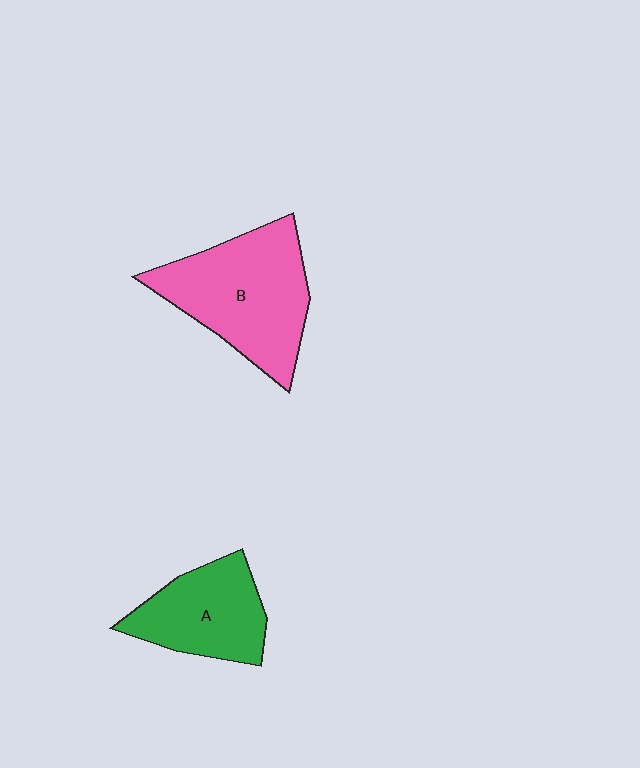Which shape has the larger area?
Shape B (pink).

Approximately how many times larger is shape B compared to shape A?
Approximately 1.5 times.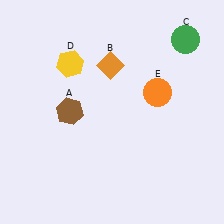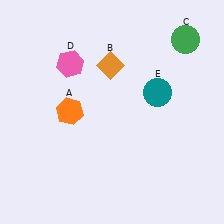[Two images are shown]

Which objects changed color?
A changed from brown to orange. D changed from yellow to pink. E changed from orange to teal.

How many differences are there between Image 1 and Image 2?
There are 3 differences between the two images.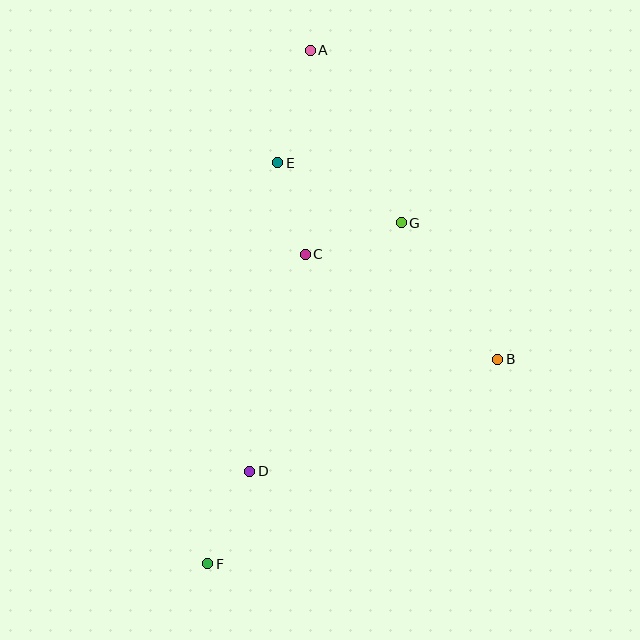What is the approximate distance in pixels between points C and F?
The distance between C and F is approximately 325 pixels.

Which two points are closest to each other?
Points C and E are closest to each other.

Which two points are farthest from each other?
Points A and F are farthest from each other.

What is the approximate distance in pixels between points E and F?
The distance between E and F is approximately 407 pixels.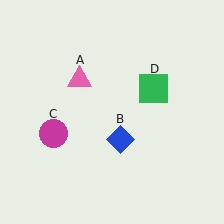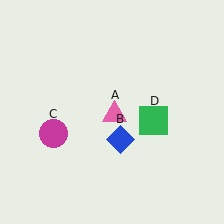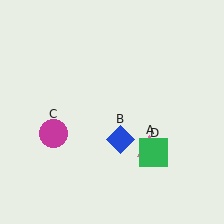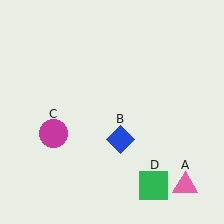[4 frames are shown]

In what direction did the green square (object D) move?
The green square (object D) moved down.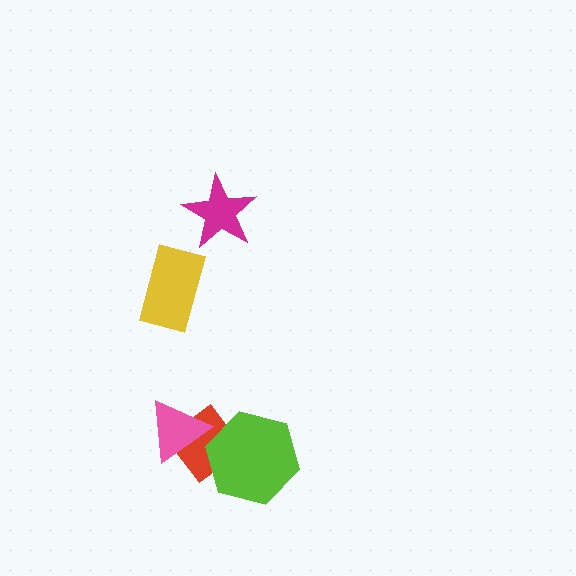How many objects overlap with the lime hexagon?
1 object overlaps with the lime hexagon.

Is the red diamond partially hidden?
Yes, it is partially covered by another shape.